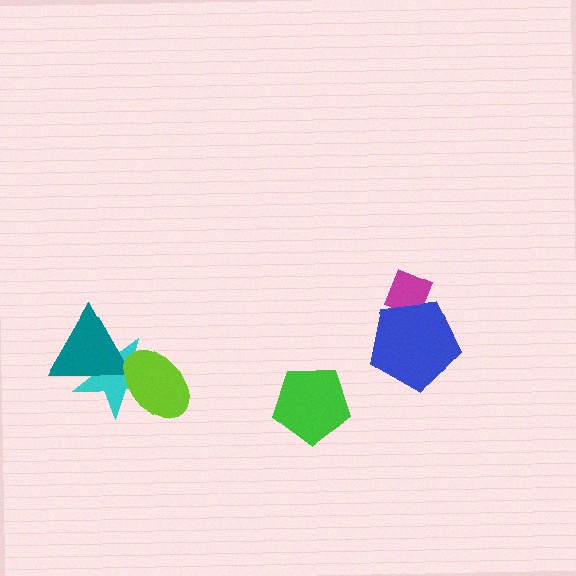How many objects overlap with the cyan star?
2 objects overlap with the cyan star.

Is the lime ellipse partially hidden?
No, no other shape covers it.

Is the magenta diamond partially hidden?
Yes, it is partially covered by another shape.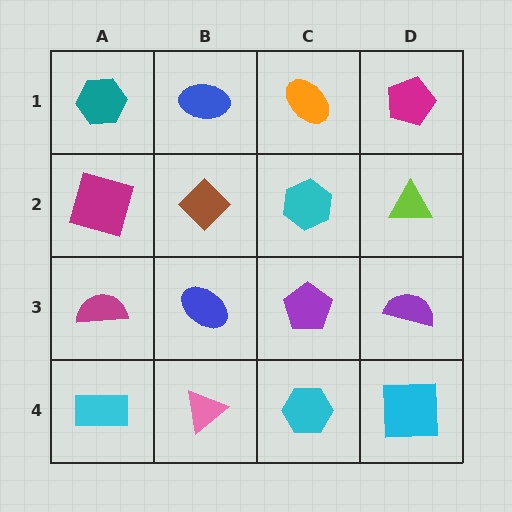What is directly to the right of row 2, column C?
A lime triangle.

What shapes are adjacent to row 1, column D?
A lime triangle (row 2, column D), an orange ellipse (row 1, column C).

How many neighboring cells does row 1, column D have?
2.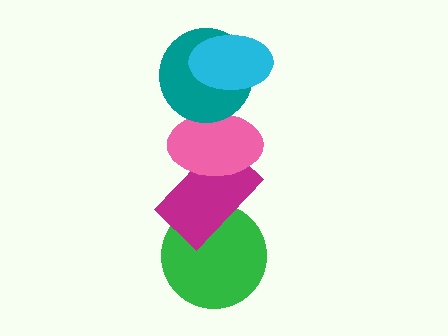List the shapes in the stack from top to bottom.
From top to bottom: the cyan ellipse, the teal circle, the pink ellipse, the magenta rectangle, the green circle.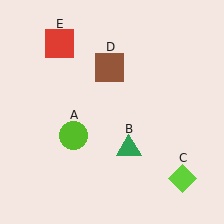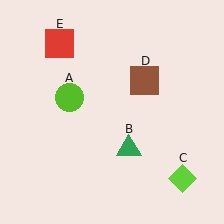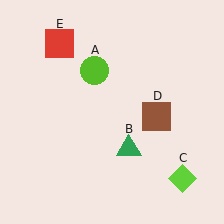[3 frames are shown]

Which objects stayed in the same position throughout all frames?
Green triangle (object B) and lime diamond (object C) and red square (object E) remained stationary.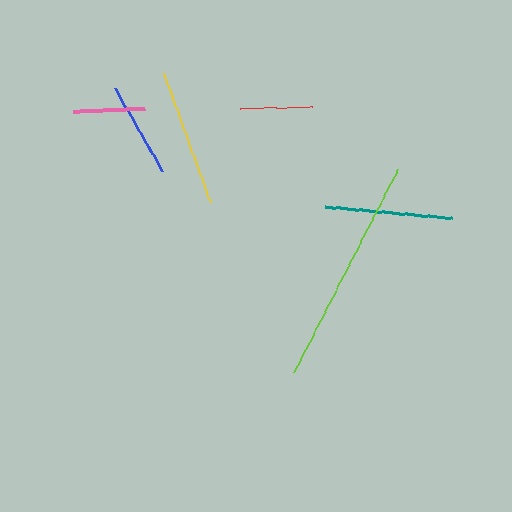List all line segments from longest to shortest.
From longest to shortest: lime, yellow, teal, blue, pink, red.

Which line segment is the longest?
The lime line is the longest at approximately 229 pixels.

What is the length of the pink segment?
The pink segment is approximately 72 pixels long.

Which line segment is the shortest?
The red line is the shortest at approximately 71 pixels.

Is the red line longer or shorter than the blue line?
The blue line is longer than the red line.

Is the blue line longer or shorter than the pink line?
The blue line is longer than the pink line.